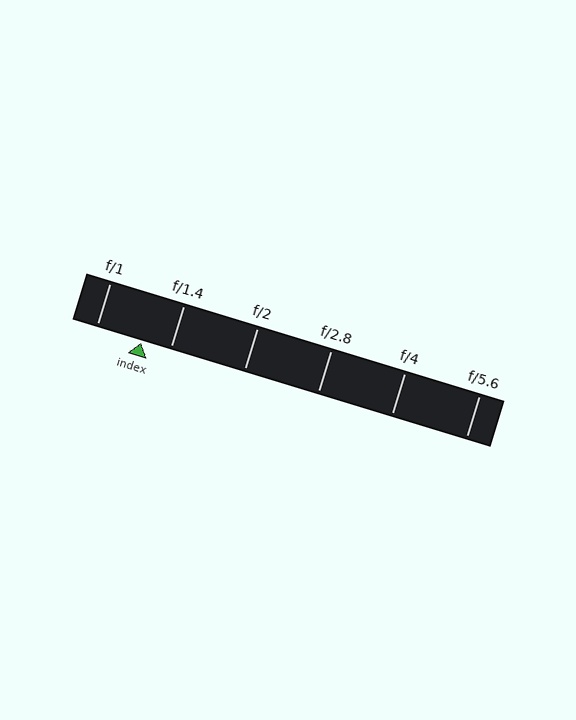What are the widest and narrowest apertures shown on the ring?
The widest aperture shown is f/1 and the narrowest is f/5.6.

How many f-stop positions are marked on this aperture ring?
There are 6 f-stop positions marked.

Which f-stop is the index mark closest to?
The index mark is closest to f/1.4.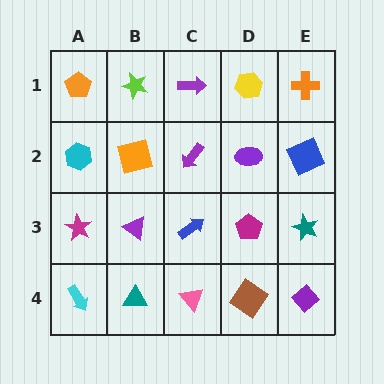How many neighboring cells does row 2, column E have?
3.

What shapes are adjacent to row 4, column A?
A magenta star (row 3, column A), a teal triangle (row 4, column B).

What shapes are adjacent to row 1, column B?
An orange square (row 2, column B), an orange pentagon (row 1, column A), a purple arrow (row 1, column C).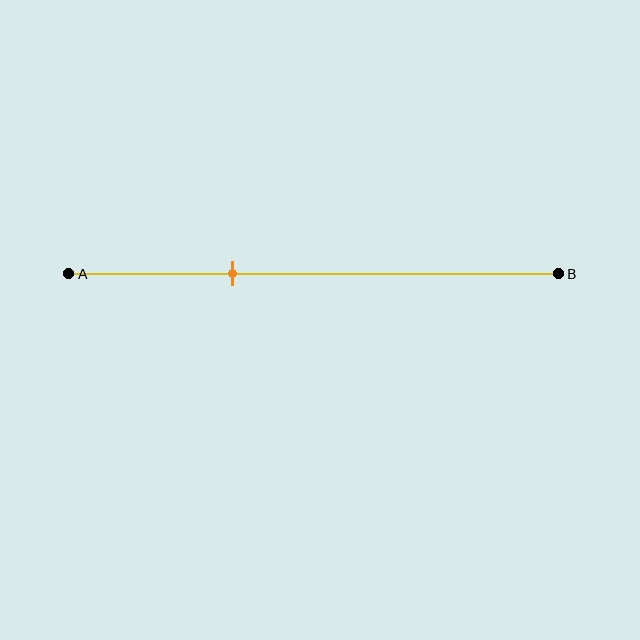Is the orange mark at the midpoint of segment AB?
No, the mark is at about 35% from A, not at the 50% midpoint.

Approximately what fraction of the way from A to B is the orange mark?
The orange mark is approximately 35% of the way from A to B.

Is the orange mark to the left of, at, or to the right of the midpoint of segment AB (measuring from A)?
The orange mark is to the left of the midpoint of segment AB.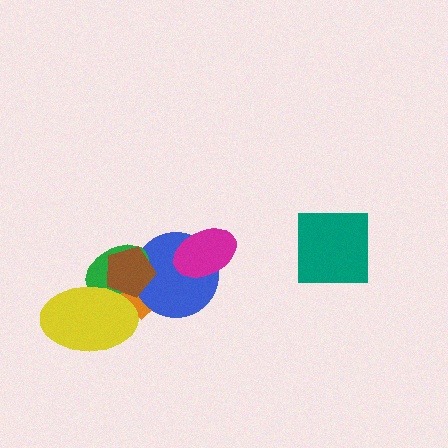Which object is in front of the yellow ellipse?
The brown pentagon is in front of the yellow ellipse.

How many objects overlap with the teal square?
0 objects overlap with the teal square.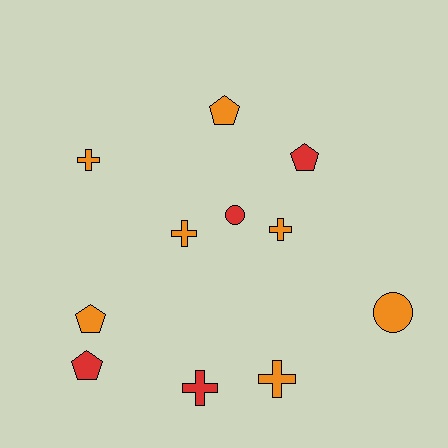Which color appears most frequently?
Orange, with 7 objects.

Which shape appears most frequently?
Cross, with 5 objects.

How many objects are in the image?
There are 11 objects.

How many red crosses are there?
There is 1 red cross.